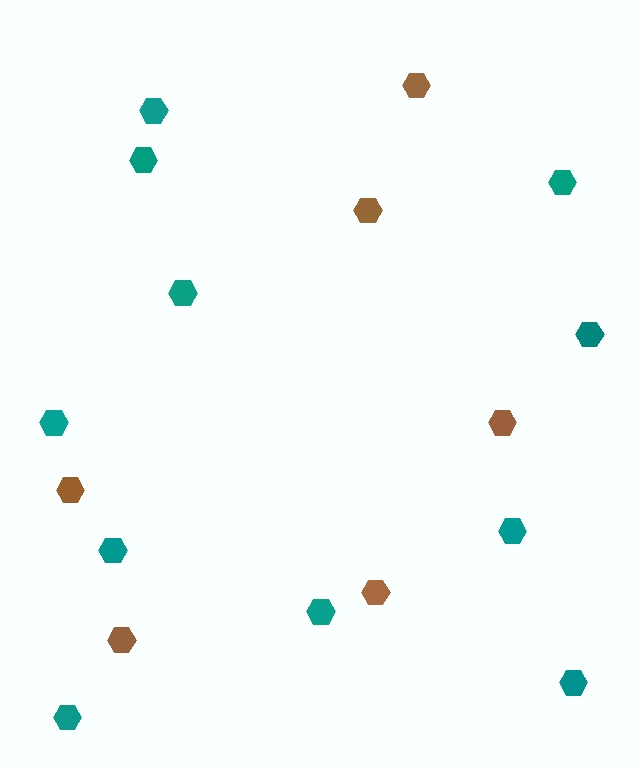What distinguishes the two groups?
There are 2 groups: one group of brown hexagons (6) and one group of teal hexagons (11).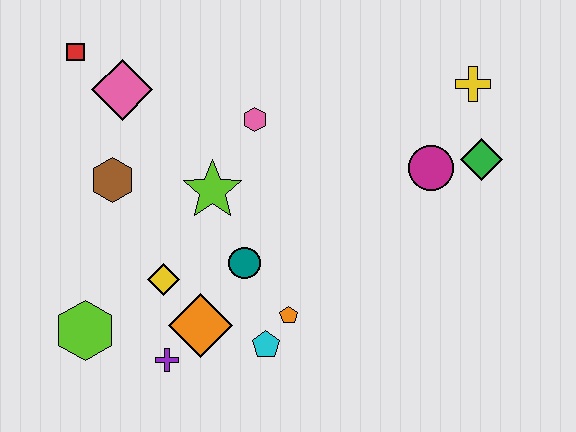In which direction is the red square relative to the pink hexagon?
The red square is to the left of the pink hexagon.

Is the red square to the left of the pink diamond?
Yes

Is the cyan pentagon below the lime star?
Yes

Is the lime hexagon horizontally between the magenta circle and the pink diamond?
No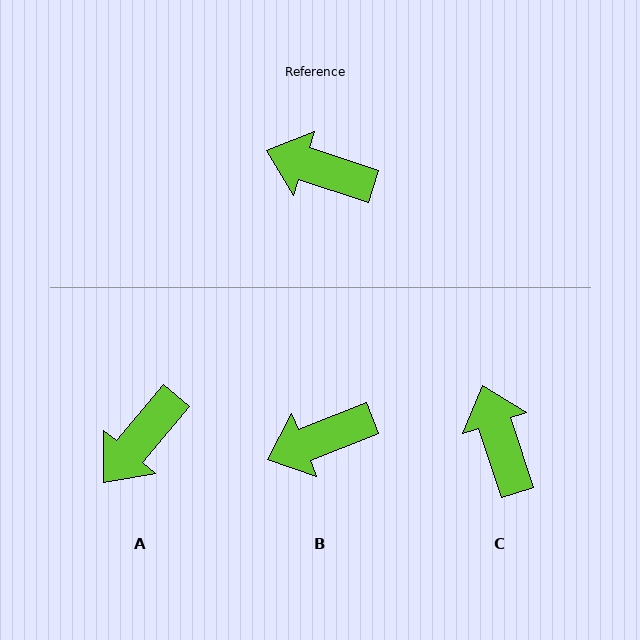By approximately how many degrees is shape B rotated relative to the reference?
Approximately 40 degrees counter-clockwise.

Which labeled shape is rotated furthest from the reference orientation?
A, about 69 degrees away.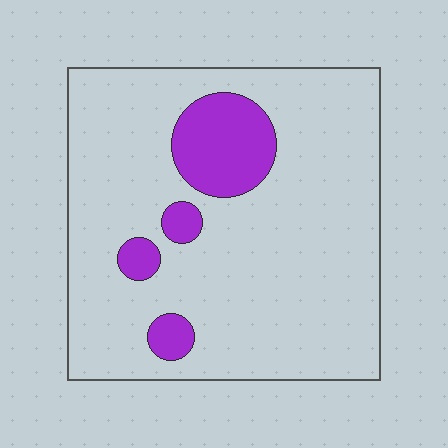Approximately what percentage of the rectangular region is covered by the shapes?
Approximately 15%.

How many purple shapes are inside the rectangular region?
4.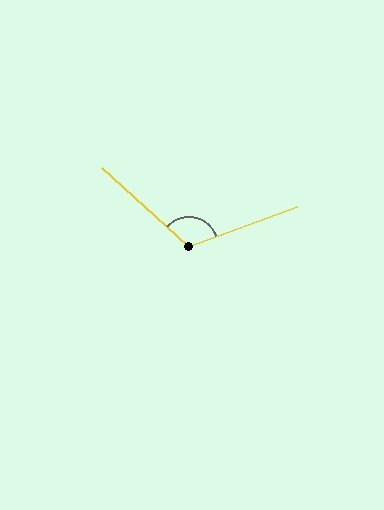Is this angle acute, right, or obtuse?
It is obtuse.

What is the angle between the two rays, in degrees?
Approximately 118 degrees.